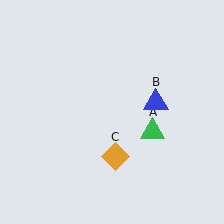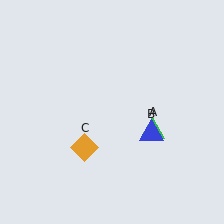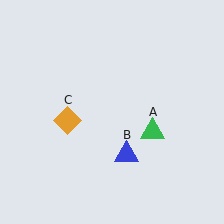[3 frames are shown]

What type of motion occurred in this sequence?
The blue triangle (object B), orange diamond (object C) rotated clockwise around the center of the scene.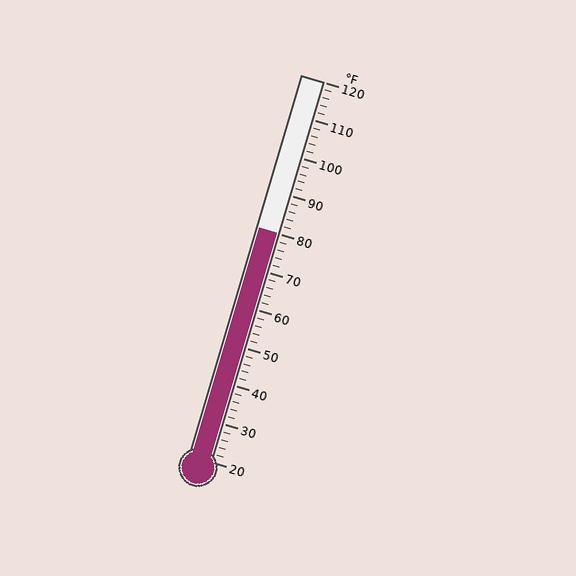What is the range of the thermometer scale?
The thermometer scale ranges from 20°F to 120°F.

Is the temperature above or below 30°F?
The temperature is above 30°F.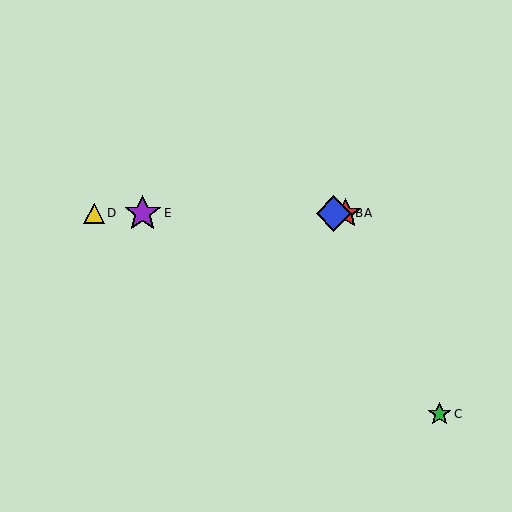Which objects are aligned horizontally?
Objects A, B, D, E are aligned horizontally.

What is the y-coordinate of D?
Object D is at y≈213.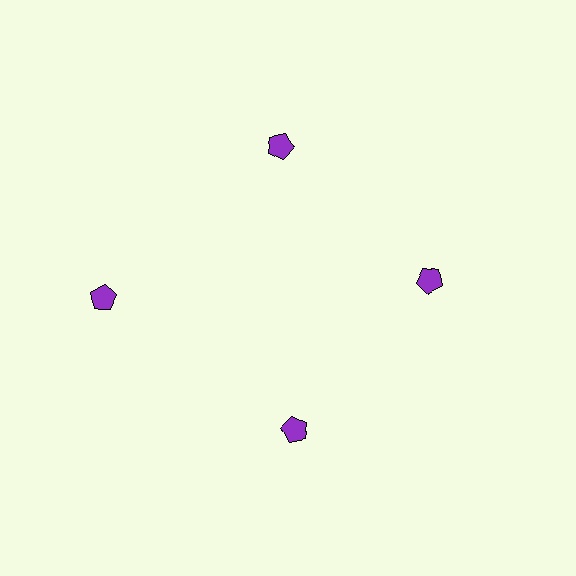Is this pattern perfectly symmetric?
No. The 4 purple pentagons are arranged in a ring, but one element near the 9 o'clock position is pushed outward from the center, breaking the 4-fold rotational symmetry.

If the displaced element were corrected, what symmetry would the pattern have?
It would have 4-fold rotational symmetry — the pattern would map onto itself every 90 degrees.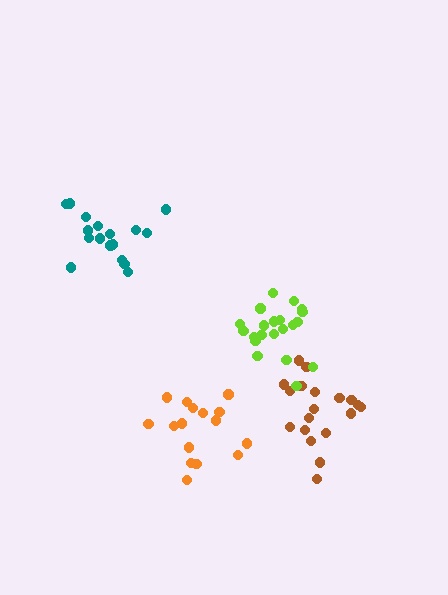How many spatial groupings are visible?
There are 4 spatial groupings.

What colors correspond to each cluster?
The clusters are colored: brown, orange, teal, lime.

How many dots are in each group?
Group 1: 19 dots, Group 2: 16 dots, Group 3: 17 dots, Group 4: 21 dots (73 total).